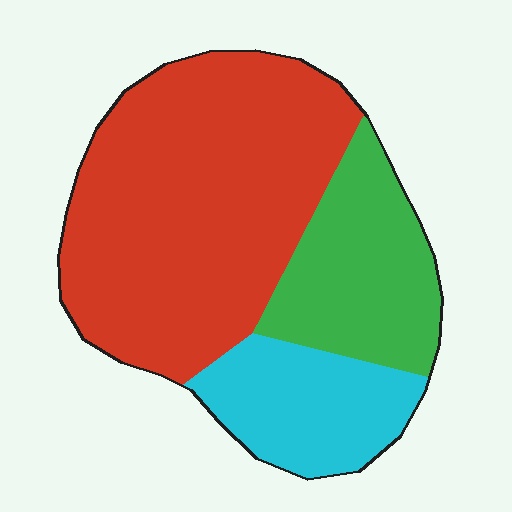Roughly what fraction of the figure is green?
Green covers about 25% of the figure.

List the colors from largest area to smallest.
From largest to smallest: red, green, cyan.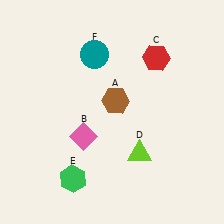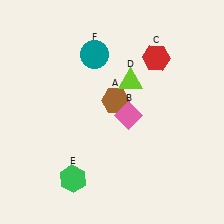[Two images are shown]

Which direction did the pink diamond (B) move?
The pink diamond (B) moved right.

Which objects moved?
The objects that moved are: the pink diamond (B), the lime triangle (D).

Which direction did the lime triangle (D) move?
The lime triangle (D) moved up.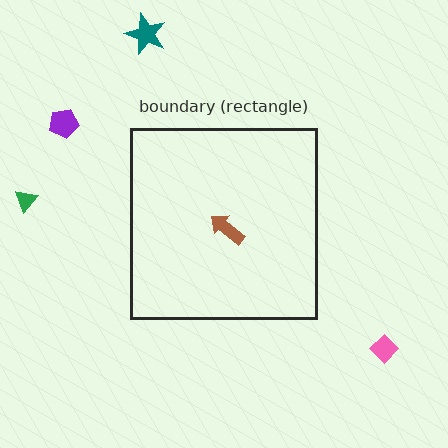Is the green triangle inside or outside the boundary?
Outside.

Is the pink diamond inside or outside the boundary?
Outside.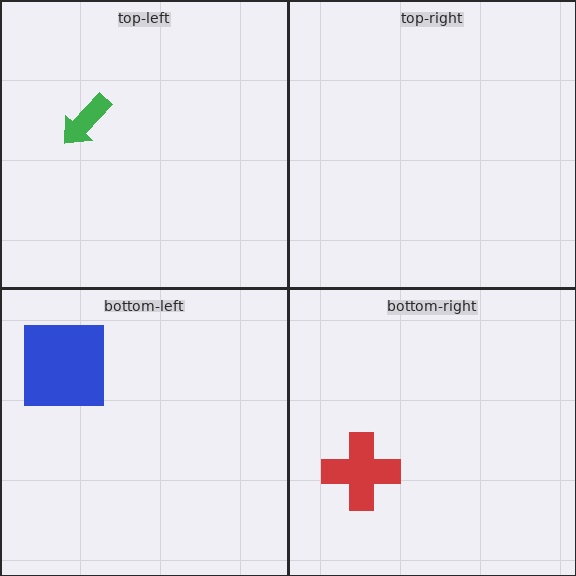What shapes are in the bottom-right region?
The red cross.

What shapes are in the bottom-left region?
The blue square.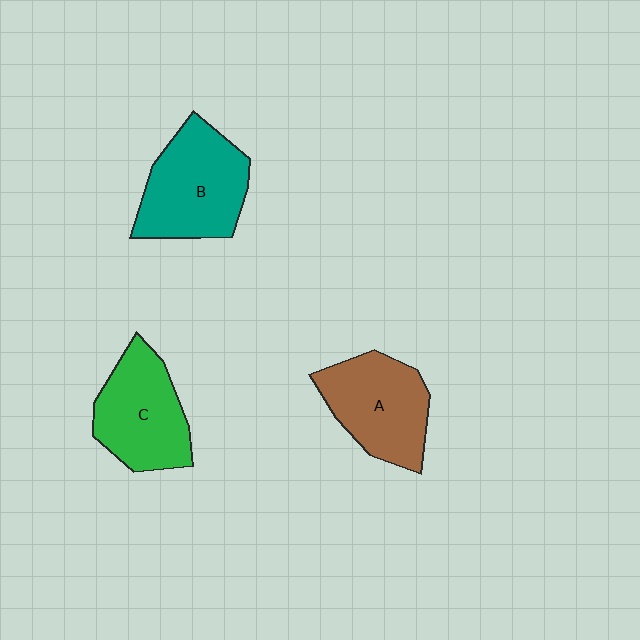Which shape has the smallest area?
Shape C (green).